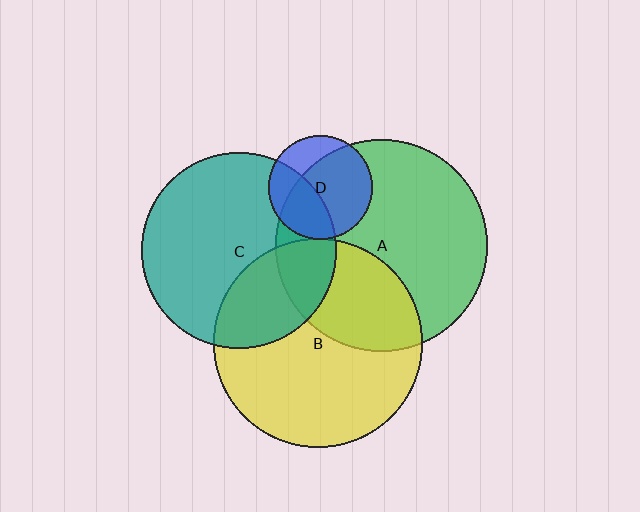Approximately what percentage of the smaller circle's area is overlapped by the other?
Approximately 35%.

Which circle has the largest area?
Circle A (green).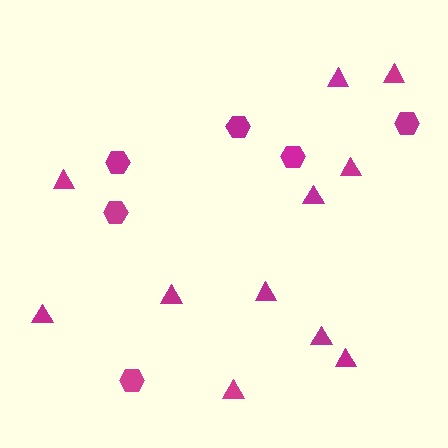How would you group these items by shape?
There are 2 groups: one group of hexagons (6) and one group of triangles (11).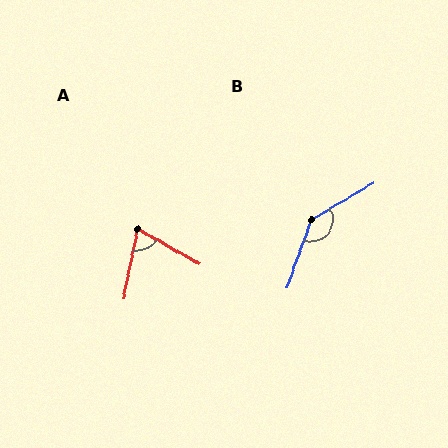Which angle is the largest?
B, at approximately 140 degrees.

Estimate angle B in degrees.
Approximately 140 degrees.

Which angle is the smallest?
A, at approximately 71 degrees.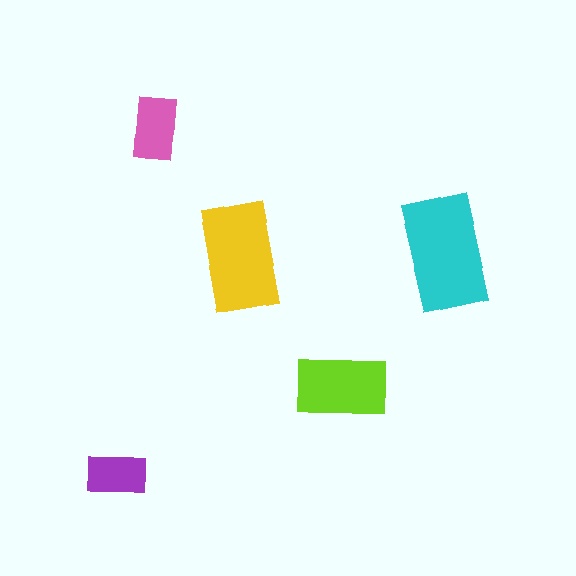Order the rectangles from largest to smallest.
the cyan one, the yellow one, the lime one, the pink one, the purple one.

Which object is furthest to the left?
The purple rectangle is leftmost.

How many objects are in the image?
There are 5 objects in the image.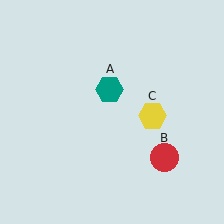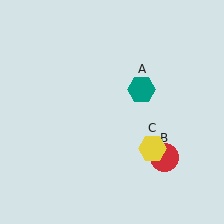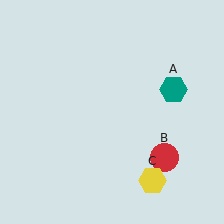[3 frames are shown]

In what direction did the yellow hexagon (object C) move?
The yellow hexagon (object C) moved down.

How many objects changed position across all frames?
2 objects changed position: teal hexagon (object A), yellow hexagon (object C).